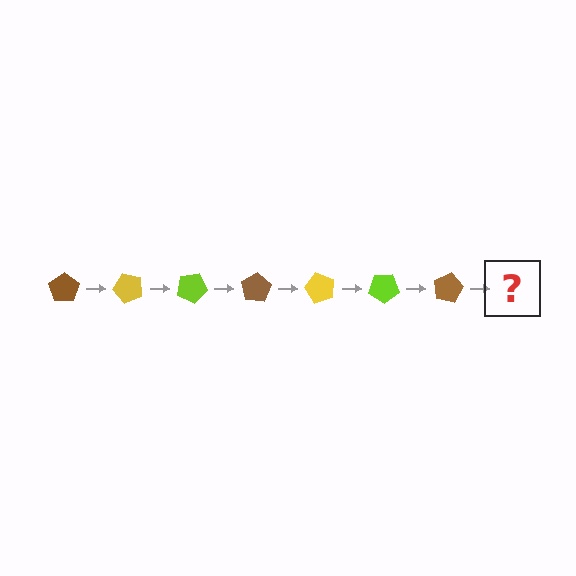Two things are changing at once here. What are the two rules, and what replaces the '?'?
The two rules are that it rotates 50 degrees each step and the color cycles through brown, yellow, and lime. The '?' should be a yellow pentagon, rotated 350 degrees from the start.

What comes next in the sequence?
The next element should be a yellow pentagon, rotated 350 degrees from the start.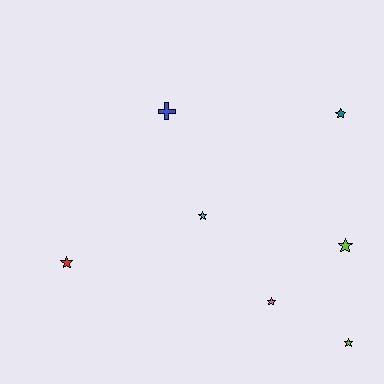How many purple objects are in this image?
There are no purple objects.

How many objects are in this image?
There are 7 objects.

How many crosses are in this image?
There is 1 cross.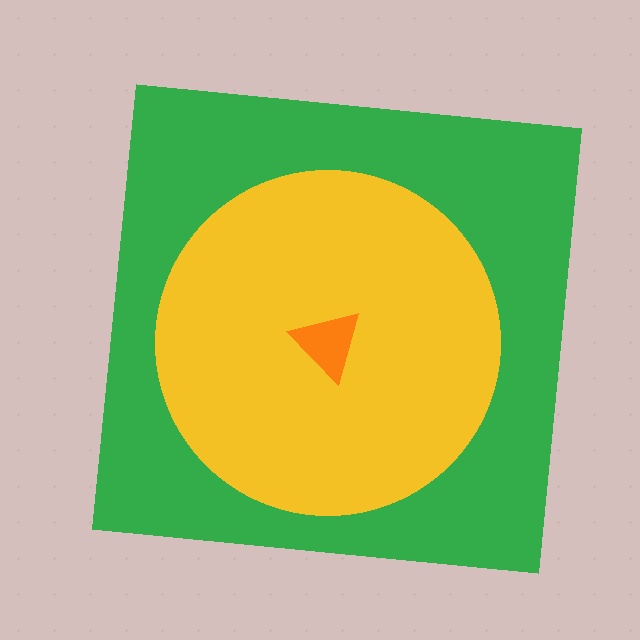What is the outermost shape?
The green square.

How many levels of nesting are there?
3.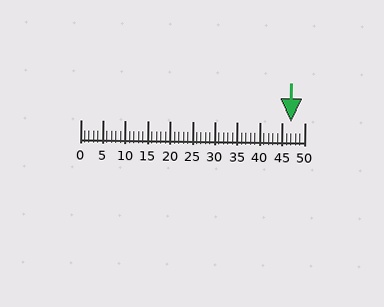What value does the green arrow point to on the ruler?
The green arrow points to approximately 47.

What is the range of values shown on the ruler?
The ruler shows values from 0 to 50.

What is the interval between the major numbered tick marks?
The major tick marks are spaced 5 units apart.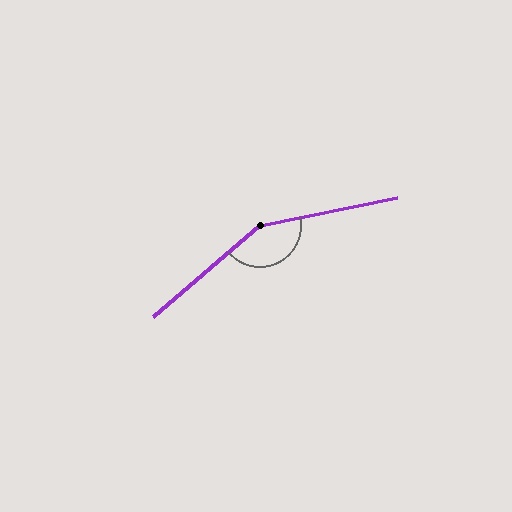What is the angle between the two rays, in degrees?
Approximately 150 degrees.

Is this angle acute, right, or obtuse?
It is obtuse.